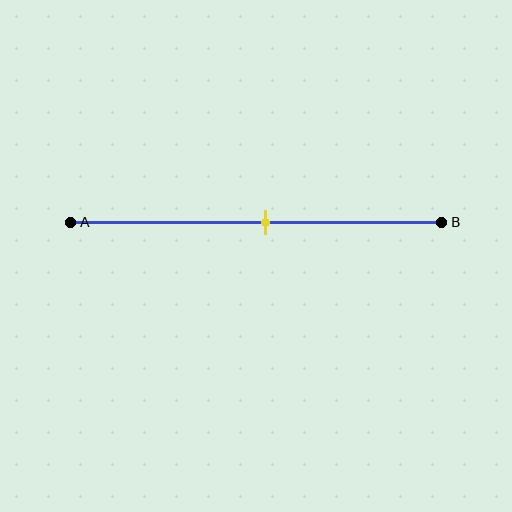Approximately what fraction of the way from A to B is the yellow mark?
The yellow mark is approximately 55% of the way from A to B.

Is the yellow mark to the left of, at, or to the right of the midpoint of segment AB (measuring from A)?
The yellow mark is approximately at the midpoint of segment AB.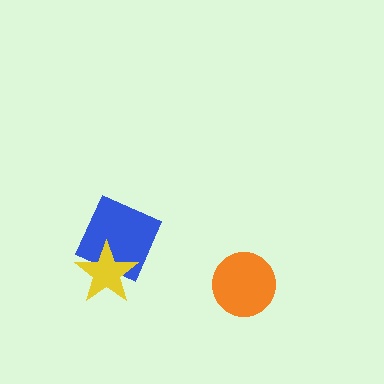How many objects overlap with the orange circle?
0 objects overlap with the orange circle.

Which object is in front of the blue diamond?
The yellow star is in front of the blue diamond.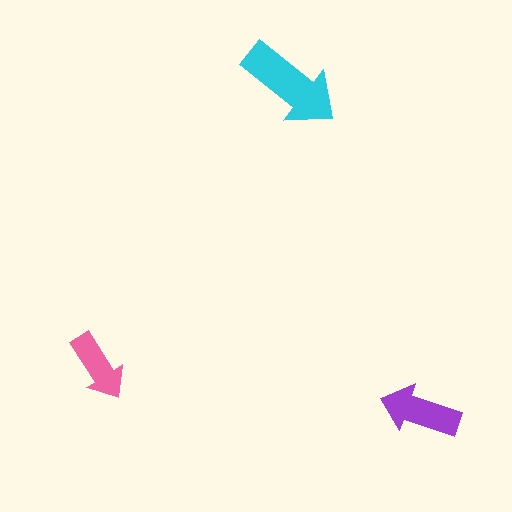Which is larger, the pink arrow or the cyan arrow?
The cyan one.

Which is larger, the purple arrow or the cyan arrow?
The cyan one.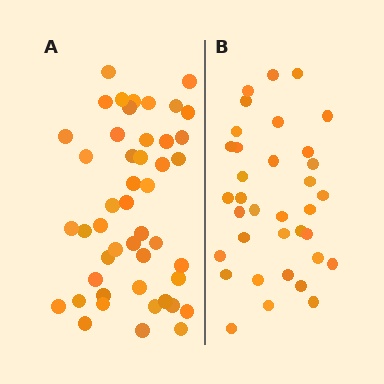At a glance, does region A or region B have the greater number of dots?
Region A (the left region) has more dots.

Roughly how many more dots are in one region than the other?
Region A has roughly 12 or so more dots than region B.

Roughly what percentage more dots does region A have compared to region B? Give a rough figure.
About 35% more.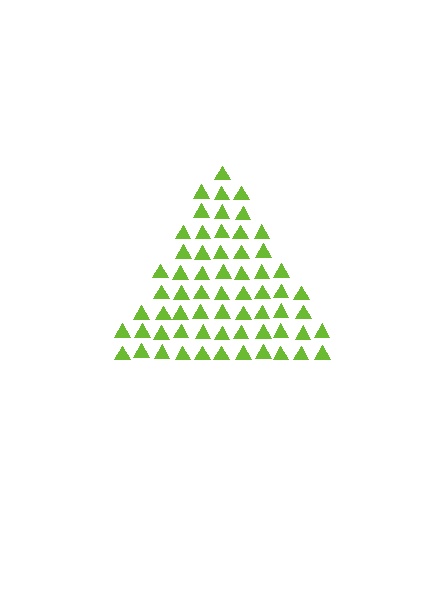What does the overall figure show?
The overall figure shows a triangle.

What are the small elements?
The small elements are triangles.